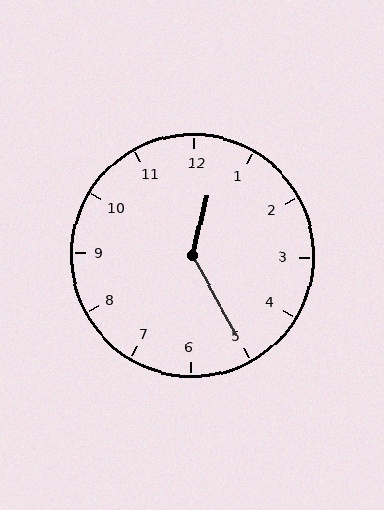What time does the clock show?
12:25.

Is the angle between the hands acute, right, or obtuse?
It is obtuse.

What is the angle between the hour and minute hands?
Approximately 138 degrees.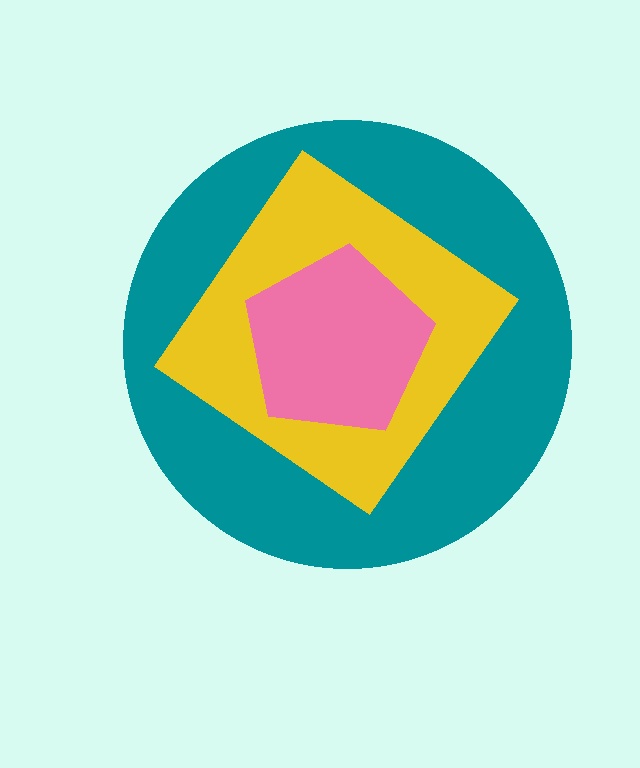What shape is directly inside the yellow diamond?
The pink pentagon.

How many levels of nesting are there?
3.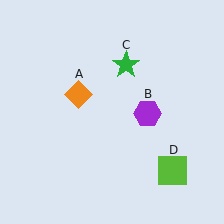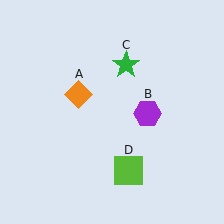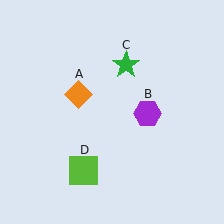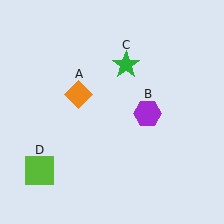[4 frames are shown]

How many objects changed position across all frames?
1 object changed position: lime square (object D).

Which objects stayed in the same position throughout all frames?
Orange diamond (object A) and purple hexagon (object B) and green star (object C) remained stationary.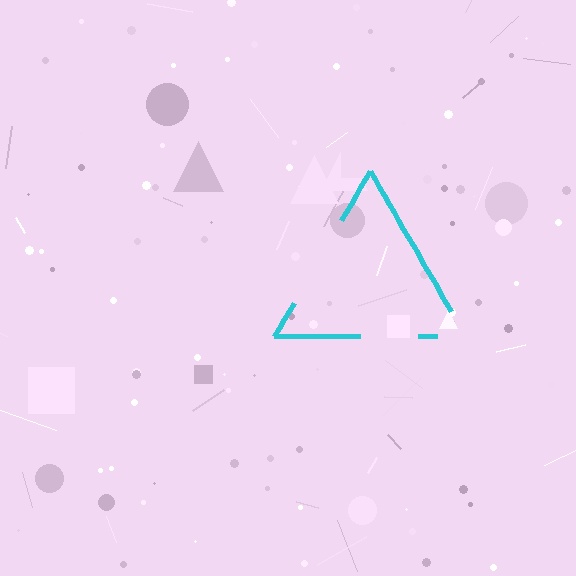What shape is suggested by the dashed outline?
The dashed outline suggests a triangle.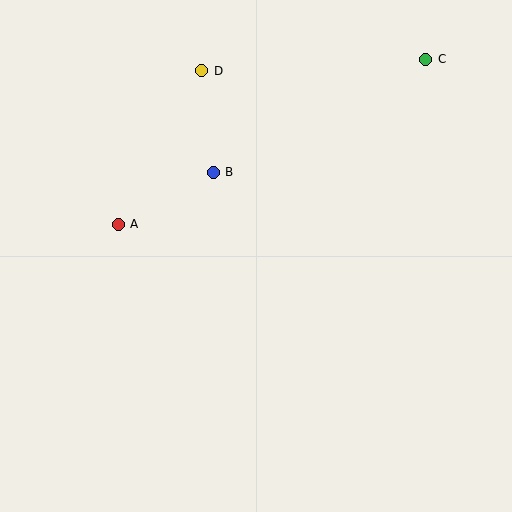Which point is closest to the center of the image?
Point B at (213, 172) is closest to the center.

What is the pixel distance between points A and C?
The distance between A and C is 349 pixels.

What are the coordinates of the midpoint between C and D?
The midpoint between C and D is at (314, 65).